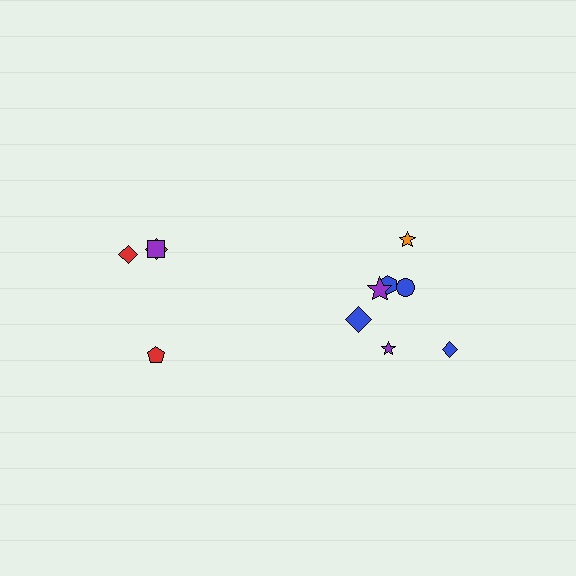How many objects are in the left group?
There are 4 objects.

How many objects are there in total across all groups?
There are 11 objects.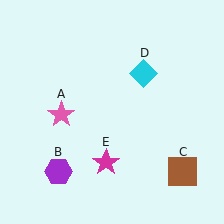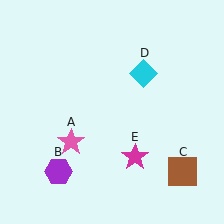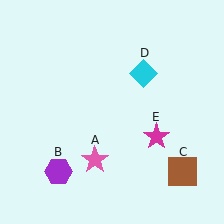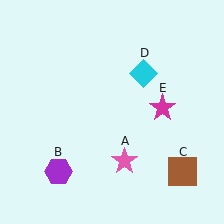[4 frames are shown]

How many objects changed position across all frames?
2 objects changed position: pink star (object A), magenta star (object E).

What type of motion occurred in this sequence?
The pink star (object A), magenta star (object E) rotated counterclockwise around the center of the scene.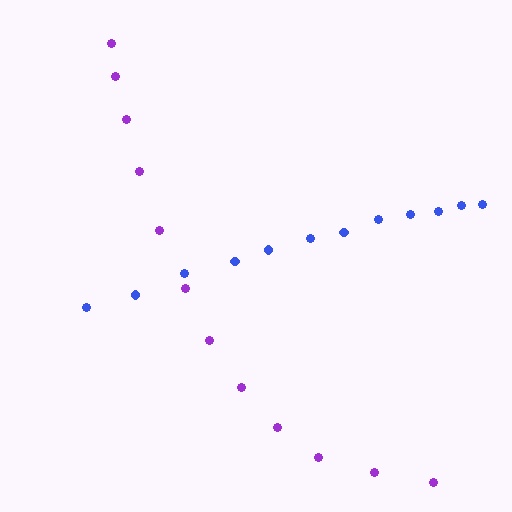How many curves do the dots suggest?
There are 2 distinct paths.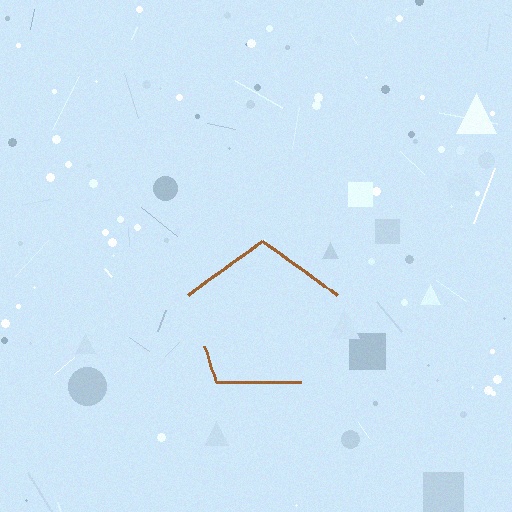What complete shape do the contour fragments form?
The contour fragments form a pentagon.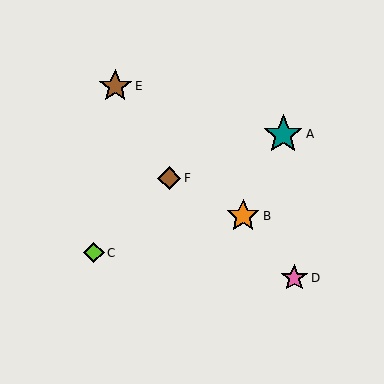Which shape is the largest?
The teal star (labeled A) is the largest.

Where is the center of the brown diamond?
The center of the brown diamond is at (169, 178).